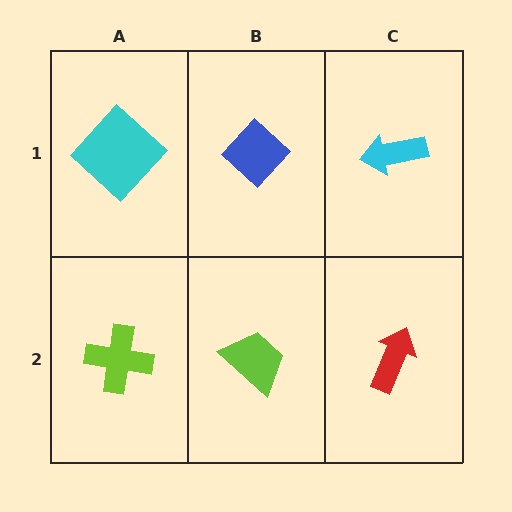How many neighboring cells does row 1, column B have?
3.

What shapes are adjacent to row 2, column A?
A cyan diamond (row 1, column A), a lime trapezoid (row 2, column B).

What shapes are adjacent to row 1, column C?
A red arrow (row 2, column C), a blue diamond (row 1, column B).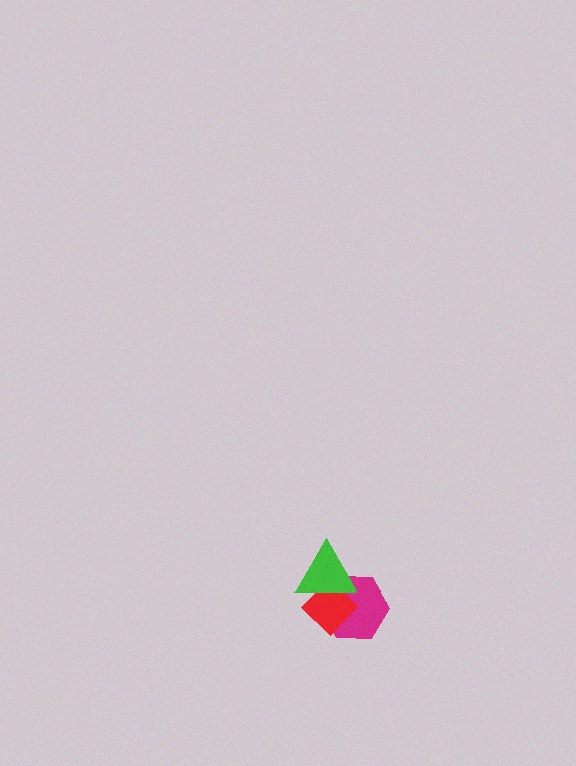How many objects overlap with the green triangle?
2 objects overlap with the green triangle.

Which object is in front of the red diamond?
The green triangle is in front of the red diamond.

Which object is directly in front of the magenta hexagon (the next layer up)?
The red diamond is directly in front of the magenta hexagon.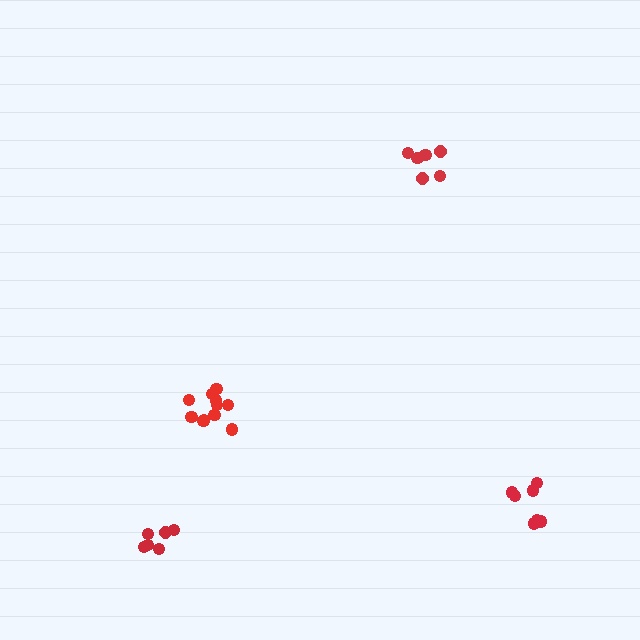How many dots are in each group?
Group 1: 6 dots, Group 2: 7 dots, Group 3: 11 dots, Group 4: 6 dots (30 total).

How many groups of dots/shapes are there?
There are 4 groups.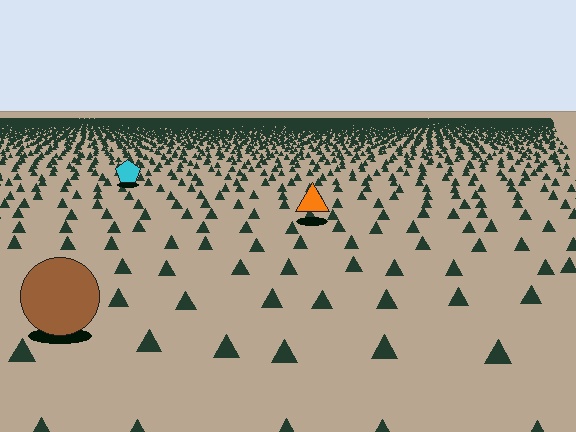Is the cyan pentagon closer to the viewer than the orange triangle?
No. The orange triangle is closer — you can tell from the texture gradient: the ground texture is coarser near it.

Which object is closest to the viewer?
The brown circle is closest. The texture marks near it are larger and more spread out.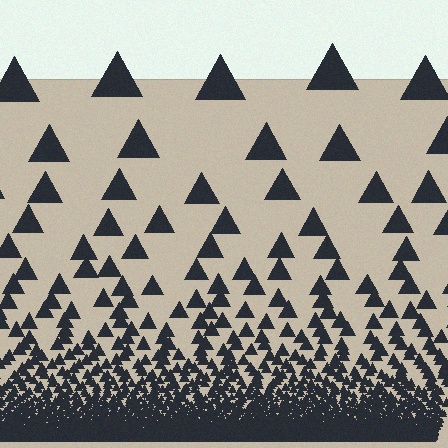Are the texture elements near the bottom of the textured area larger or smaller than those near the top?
Smaller. The gradient is inverted — elements near the bottom are smaller and denser.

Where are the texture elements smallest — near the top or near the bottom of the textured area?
Near the bottom.